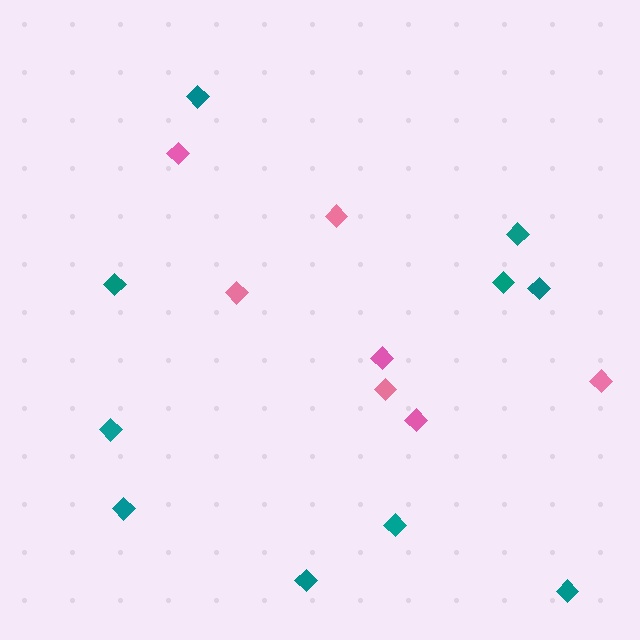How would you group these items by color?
There are 2 groups: one group of pink diamonds (7) and one group of teal diamonds (10).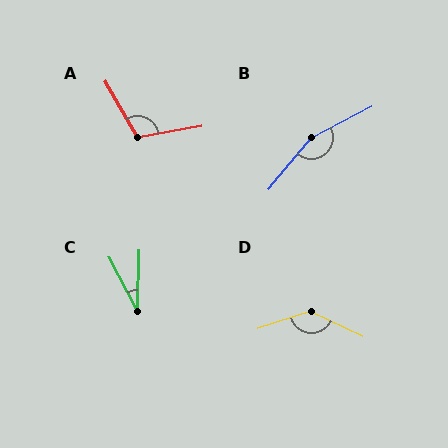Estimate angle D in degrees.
Approximately 137 degrees.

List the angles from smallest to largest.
C (28°), A (110°), D (137°), B (157°).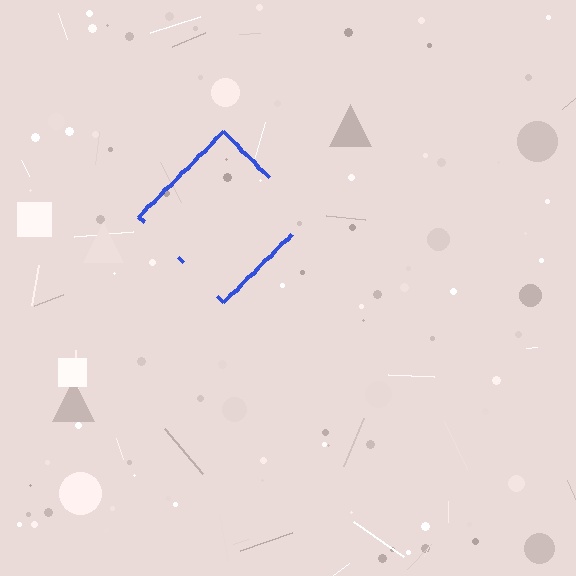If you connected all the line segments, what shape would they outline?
They would outline a diamond.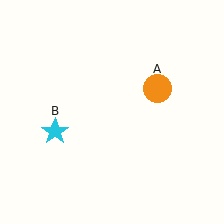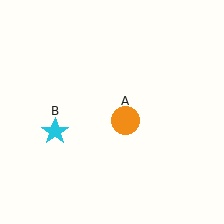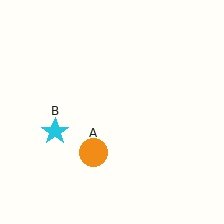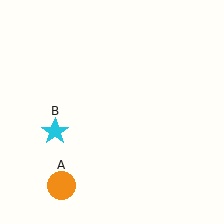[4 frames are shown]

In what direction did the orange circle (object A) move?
The orange circle (object A) moved down and to the left.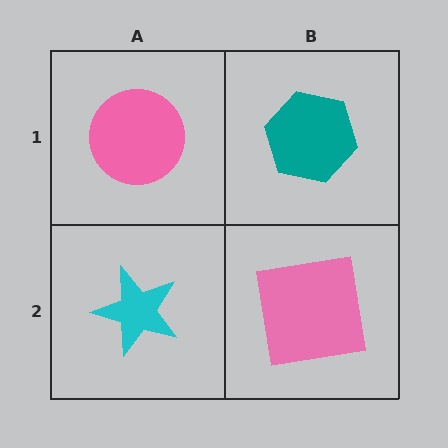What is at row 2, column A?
A cyan star.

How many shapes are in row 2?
2 shapes.